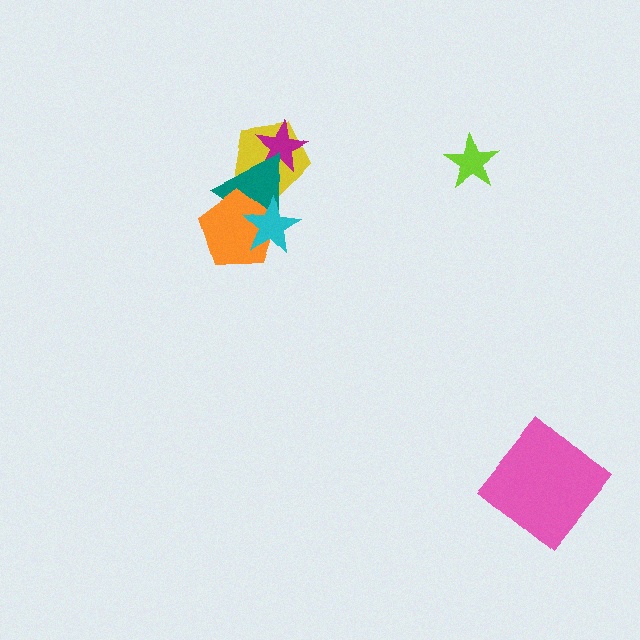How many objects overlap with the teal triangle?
4 objects overlap with the teal triangle.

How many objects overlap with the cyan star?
2 objects overlap with the cyan star.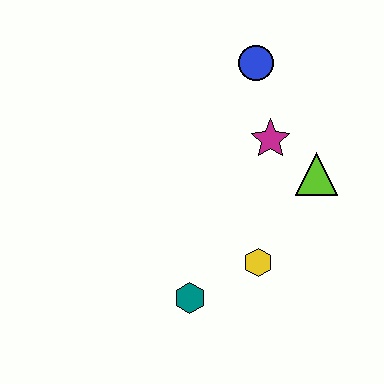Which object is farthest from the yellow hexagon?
The blue circle is farthest from the yellow hexagon.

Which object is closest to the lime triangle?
The magenta star is closest to the lime triangle.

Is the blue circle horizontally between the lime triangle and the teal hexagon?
Yes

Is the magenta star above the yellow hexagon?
Yes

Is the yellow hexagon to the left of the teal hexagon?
No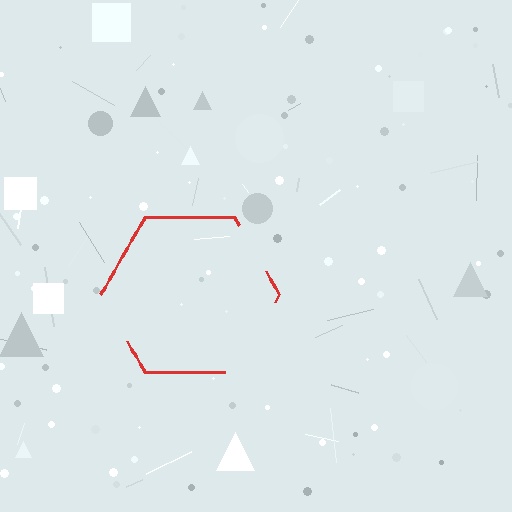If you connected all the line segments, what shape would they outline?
They would outline a hexagon.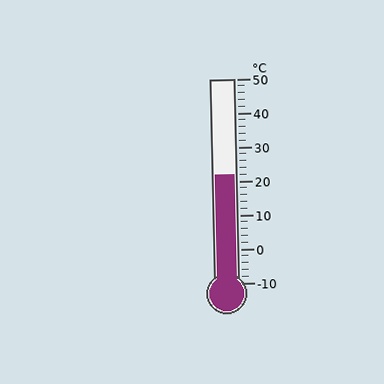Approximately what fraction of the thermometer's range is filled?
The thermometer is filled to approximately 55% of its range.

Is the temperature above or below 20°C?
The temperature is above 20°C.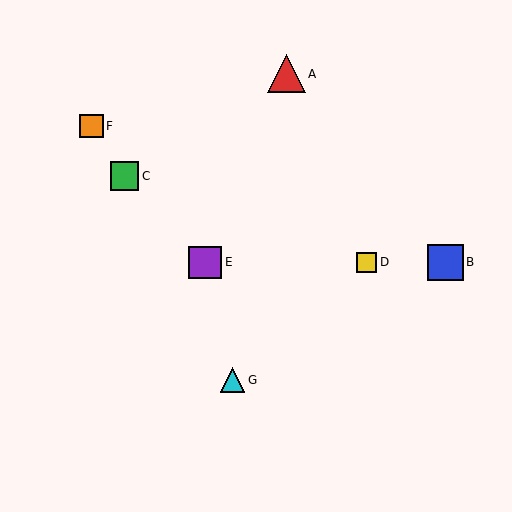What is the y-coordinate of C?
Object C is at y≈176.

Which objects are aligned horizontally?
Objects B, D, E are aligned horizontally.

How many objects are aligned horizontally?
3 objects (B, D, E) are aligned horizontally.